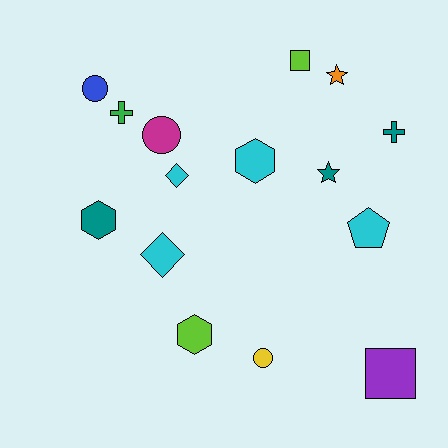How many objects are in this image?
There are 15 objects.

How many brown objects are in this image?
There are no brown objects.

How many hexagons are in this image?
There are 3 hexagons.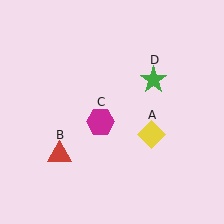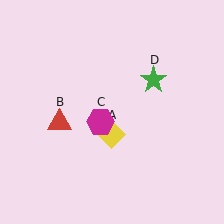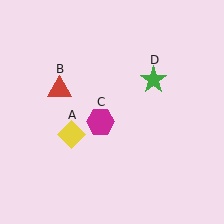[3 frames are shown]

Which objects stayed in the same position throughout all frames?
Magenta hexagon (object C) and green star (object D) remained stationary.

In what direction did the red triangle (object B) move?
The red triangle (object B) moved up.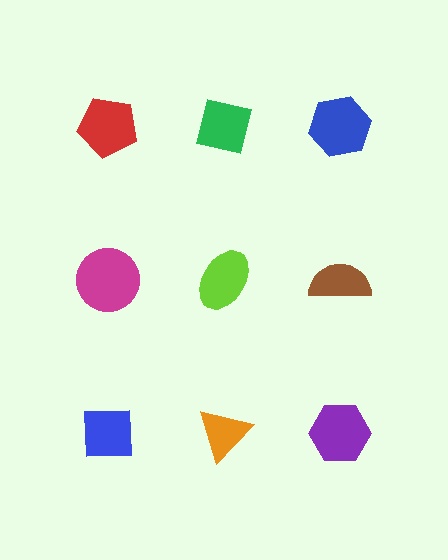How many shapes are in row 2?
3 shapes.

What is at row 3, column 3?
A purple hexagon.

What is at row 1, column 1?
A red pentagon.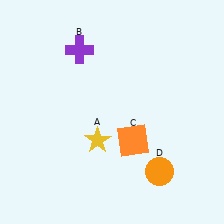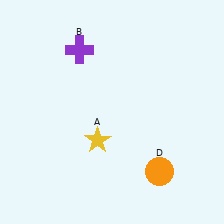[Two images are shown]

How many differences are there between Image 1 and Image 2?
There is 1 difference between the two images.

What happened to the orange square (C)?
The orange square (C) was removed in Image 2. It was in the bottom-right area of Image 1.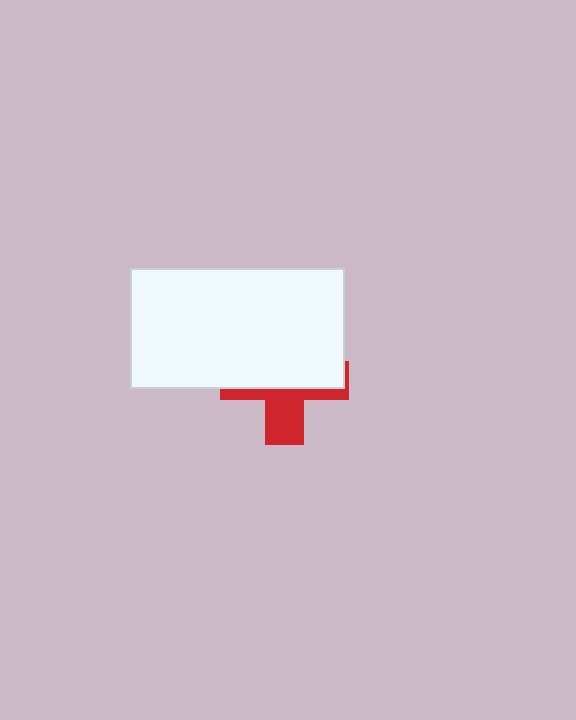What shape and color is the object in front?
The object in front is a white rectangle.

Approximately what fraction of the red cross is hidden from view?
Roughly 63% of the red cross is hidden behind the white rectangle.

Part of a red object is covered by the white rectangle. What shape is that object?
It is a cross.